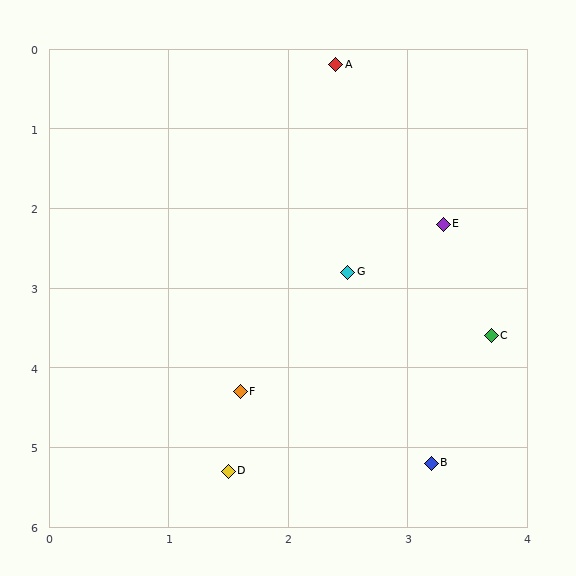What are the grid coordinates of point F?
Point F is at approximately (1.6, 4.3).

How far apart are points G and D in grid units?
Points G and D are about 2.7 grid units apart.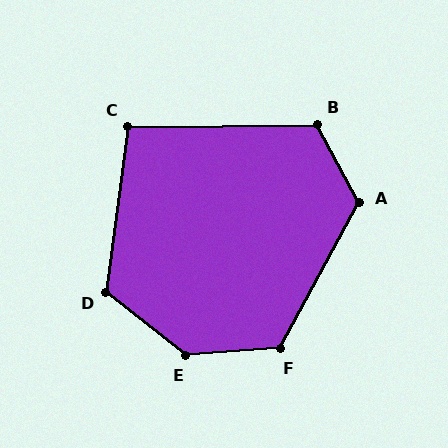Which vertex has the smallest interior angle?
C, at approximately 98 degrees.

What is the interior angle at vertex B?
Approximately 117 degrees (obtuse).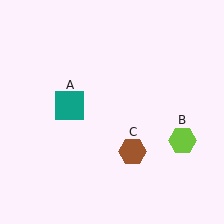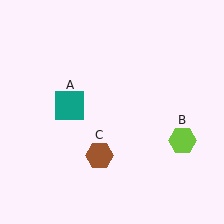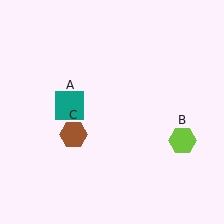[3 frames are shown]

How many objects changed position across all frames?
1 object changed position: brown hexagon (object C).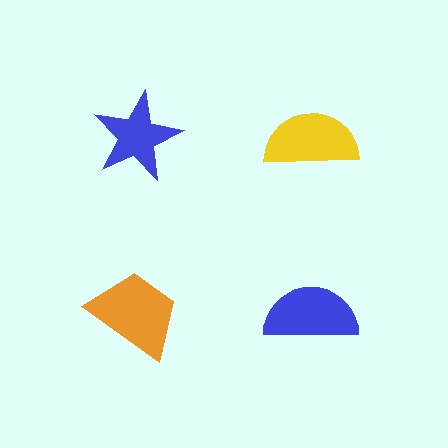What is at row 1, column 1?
A blue star.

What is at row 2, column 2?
A blue semicircle.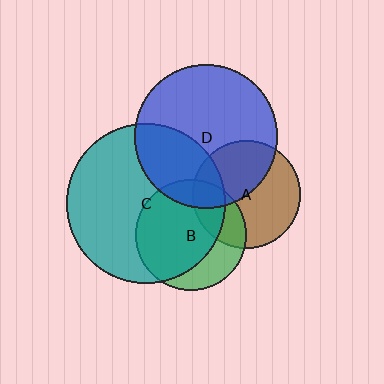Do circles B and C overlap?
Yes.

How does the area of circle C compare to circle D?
Approximately 1.2 times.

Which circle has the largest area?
Circle C (teal).